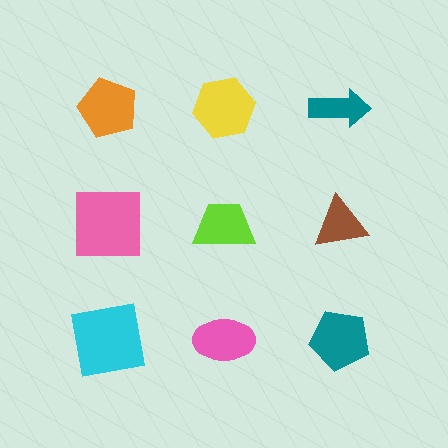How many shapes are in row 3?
3 shapes.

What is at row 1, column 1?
An orange pentagon.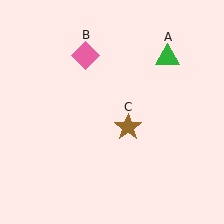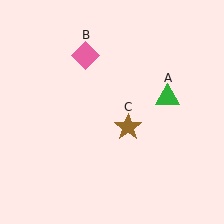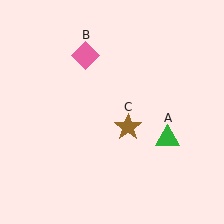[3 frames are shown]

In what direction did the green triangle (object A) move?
The green triangle (object A) moved down.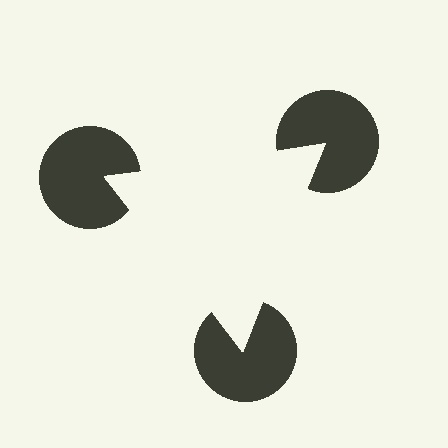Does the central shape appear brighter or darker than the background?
It typically appears slightly brighter than the background, even though no actual brightness change is drawn.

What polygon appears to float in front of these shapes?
An illusory triangle — its edges are inferred from the aligned wedge cuts in the pac-man discs, not physically drawn.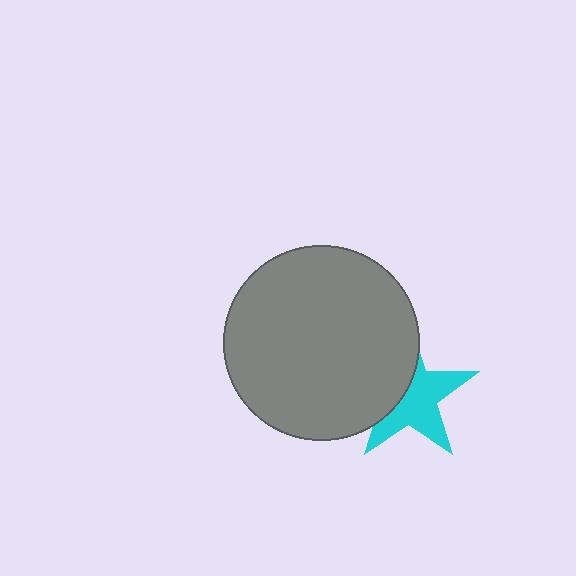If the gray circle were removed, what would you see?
You would see the complete cyan star.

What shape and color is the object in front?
The object in front is a gray circle.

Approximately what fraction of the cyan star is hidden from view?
Roughly 41% of the cyan star is hidden behind the gray circle.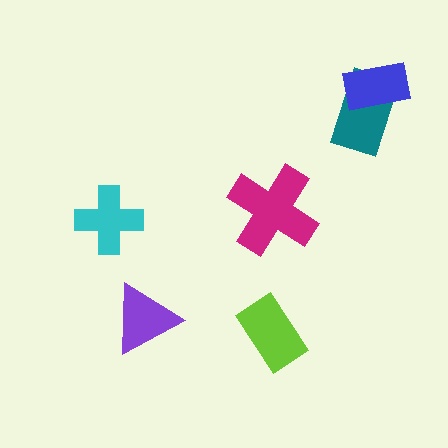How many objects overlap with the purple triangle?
0 objects overlap with the purple triangle.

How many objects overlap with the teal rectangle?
1 object overlaps with the teal rectangle.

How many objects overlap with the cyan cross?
0 objects overlap with the cyan cross.